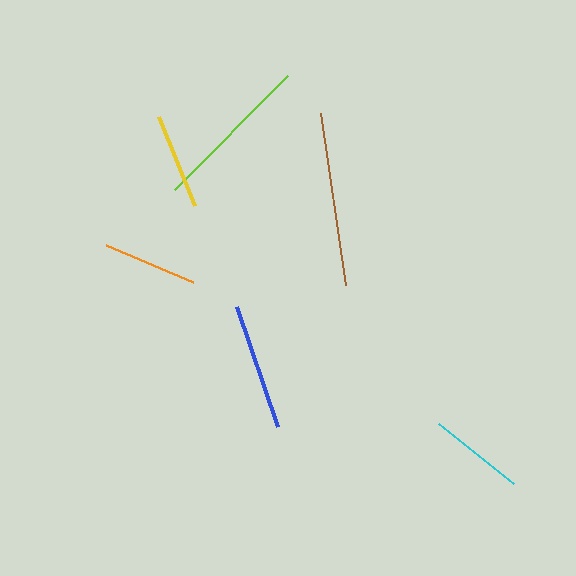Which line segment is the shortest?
The orange line is the shortest at approximately 94 pixels.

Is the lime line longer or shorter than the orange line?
The lime line is longer than the orange line.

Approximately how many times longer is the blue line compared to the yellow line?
The blue line is approximately 1.3 times the length of the yellow line.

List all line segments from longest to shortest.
From longest to shortest: brown, lime, blue, yellow, cyan, orange.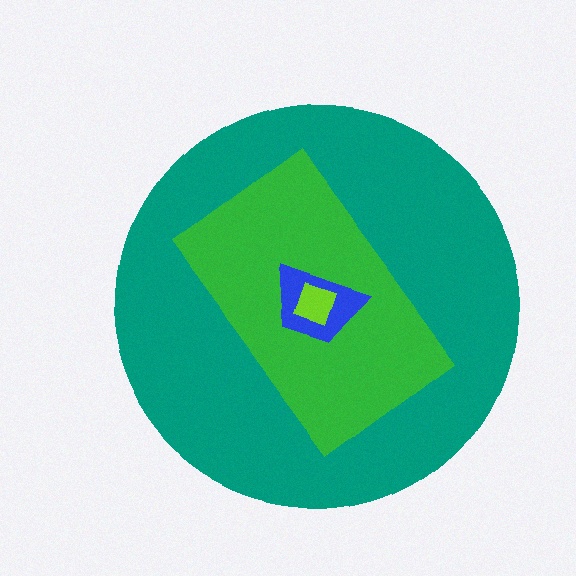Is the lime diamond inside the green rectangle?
Yes.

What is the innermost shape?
The lime diamond.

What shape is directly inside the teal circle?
The green rectangle.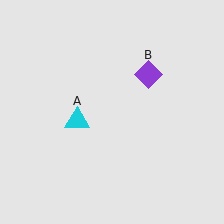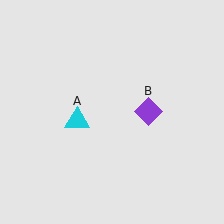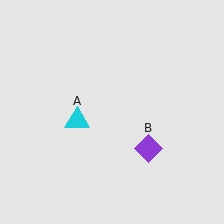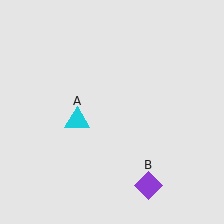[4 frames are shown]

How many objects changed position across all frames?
1 object changed position: purple diamond (object B).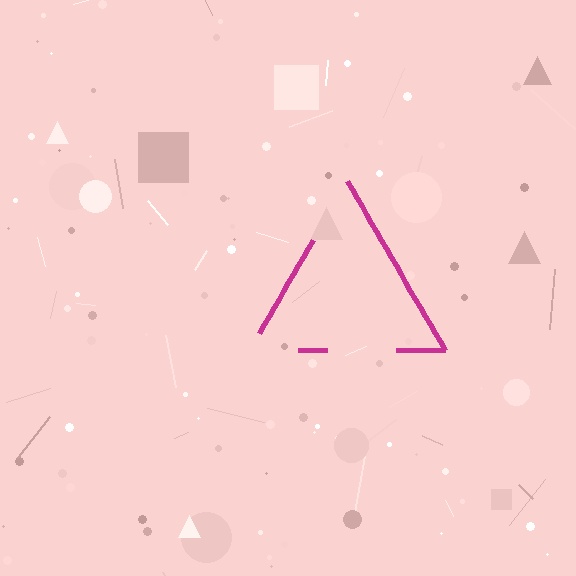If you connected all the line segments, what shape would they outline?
They would outline a triangle.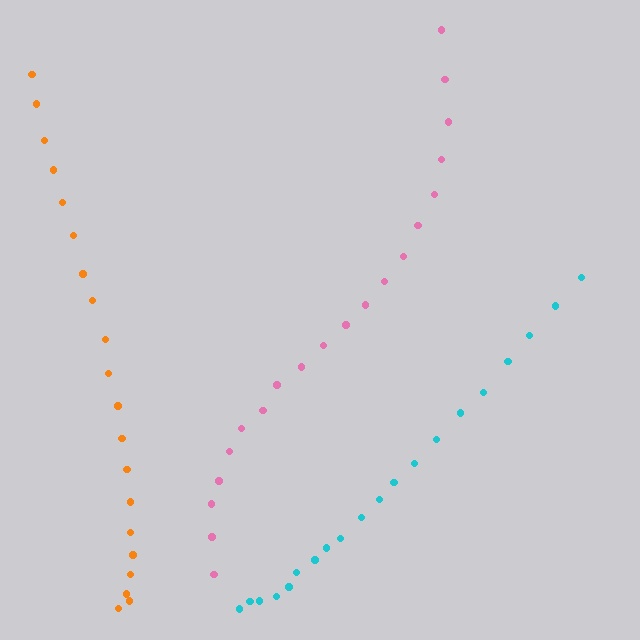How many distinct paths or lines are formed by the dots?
There are 3 distinct paths.